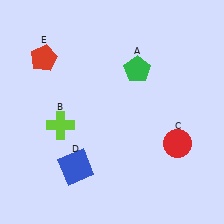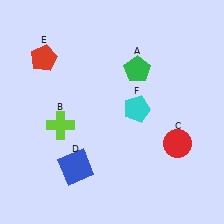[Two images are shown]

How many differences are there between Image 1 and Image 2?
There is 1 difference between the two images.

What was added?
A cyan pentagon (F) was added in Image 2.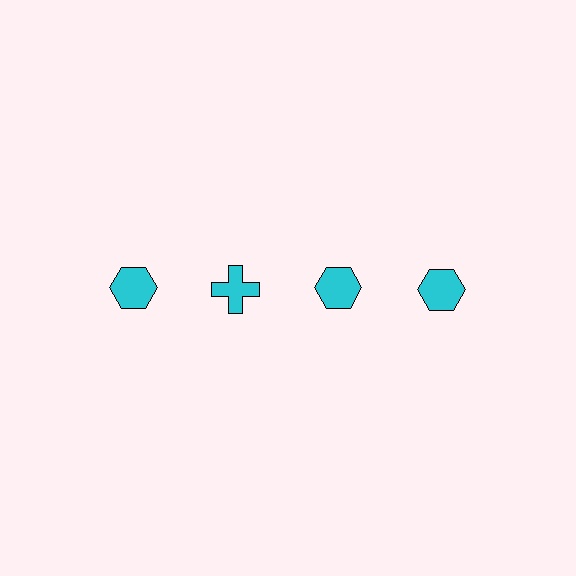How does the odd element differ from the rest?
It has a different shape: cross instead of hexagon.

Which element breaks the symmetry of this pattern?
The cyan cross in the top row, second from left column breaks the symmetry. All other shapes are cyan hexagons.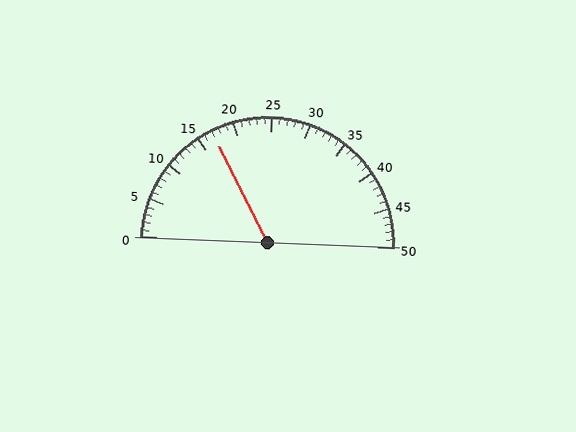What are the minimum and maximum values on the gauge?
The gauge ranges from 0 to 50.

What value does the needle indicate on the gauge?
The needle indicates approximately 17.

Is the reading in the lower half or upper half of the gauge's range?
The reading is in the lower half of the range (0 to 50).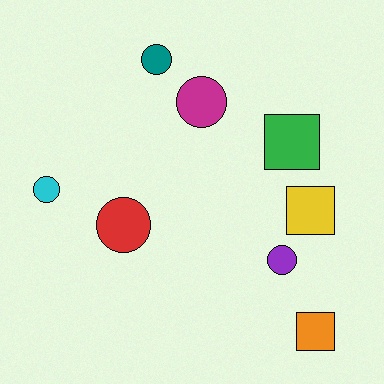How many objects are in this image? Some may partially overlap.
There are 8 objects.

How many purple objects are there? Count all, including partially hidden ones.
There is 1 purple object.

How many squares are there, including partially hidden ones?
There are 3 squares.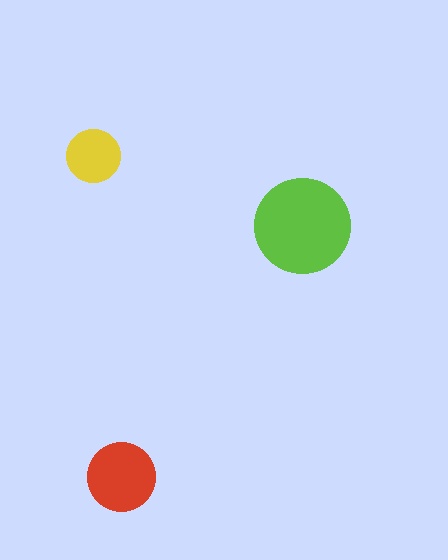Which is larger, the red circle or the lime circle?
The lime one.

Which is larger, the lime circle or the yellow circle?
The lime one.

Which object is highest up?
The yellow circle is topmost.